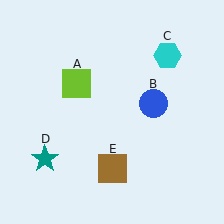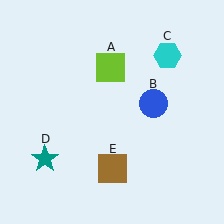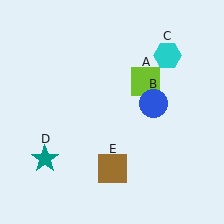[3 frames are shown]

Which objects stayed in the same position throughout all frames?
Blue circle (object B) and cyan hexagon (object C) and teal star (object D) and brown square (object E) remained stationary.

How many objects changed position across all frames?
1 object changed position: lime square (object A).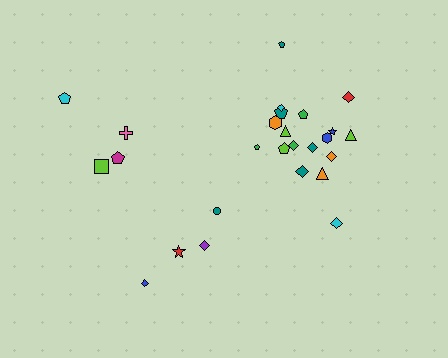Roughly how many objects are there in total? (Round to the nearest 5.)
Roughly 25 objects in total.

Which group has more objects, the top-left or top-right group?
The top-right group.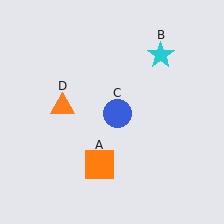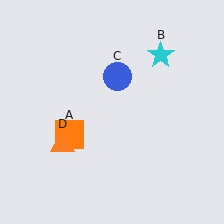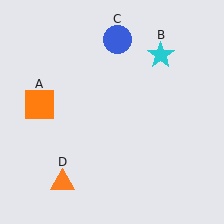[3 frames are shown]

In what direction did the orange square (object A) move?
The orange square (object A) moved up and to the left.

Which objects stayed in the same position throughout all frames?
Cyan star (object B) remained stationary.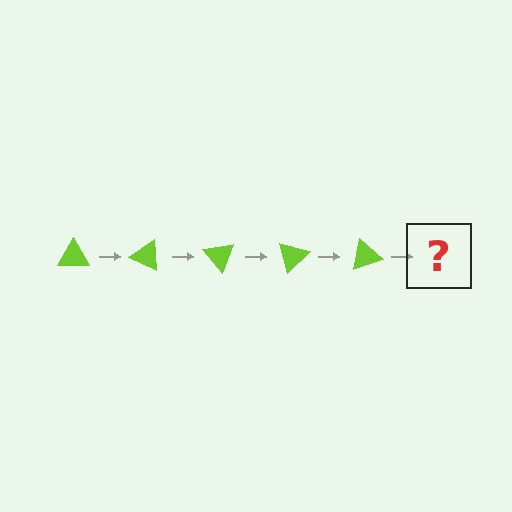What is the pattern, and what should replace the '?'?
The pattern is that the triangle rotates 25 degrees each step. The '?' should be a lime triangle rotated 125 degrees.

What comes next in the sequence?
The next element should be a lime triangle rotated 125 degrees.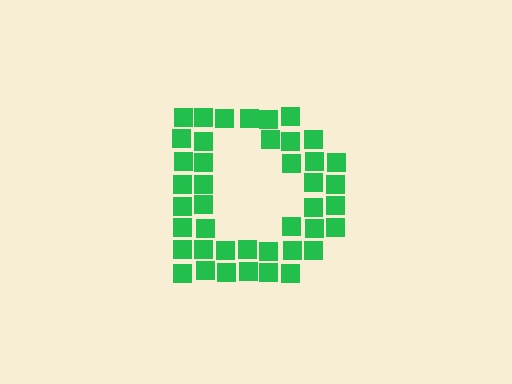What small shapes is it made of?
It is made of small squares.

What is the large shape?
The large shape is the letter D.